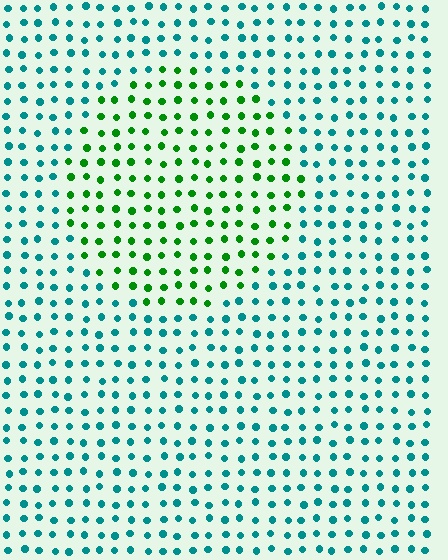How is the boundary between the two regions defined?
The boundary is defined purely by a slight shift in hue (about 56 degrees). Spacing, size, and orientation are identical on both sides.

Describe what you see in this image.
The image is filled with small teal elements in a uniform arrangement. A circle-shaped region is visible where the elements are tinted to a slightly different hue, forming a subtle color boundary.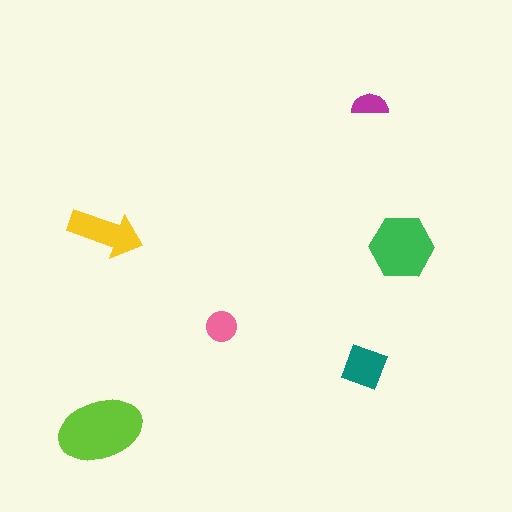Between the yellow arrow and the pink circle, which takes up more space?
The yellow arrow.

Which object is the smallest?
The magenta semicircle.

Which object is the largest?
The lime ellipse.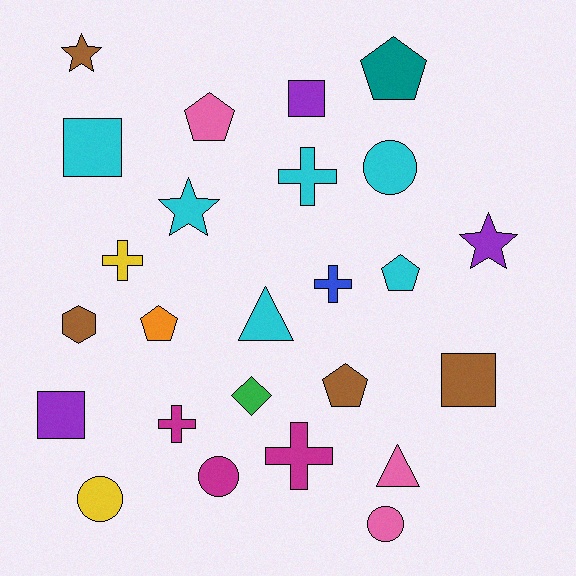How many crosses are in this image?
There are 5 crosses.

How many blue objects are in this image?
There is 1 blue object.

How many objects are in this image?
There are 25 objects.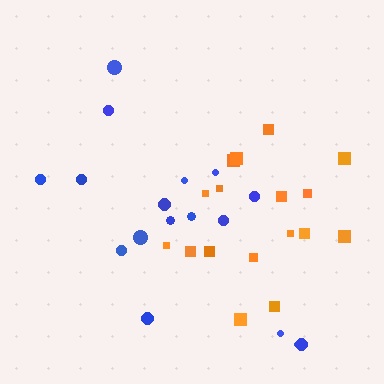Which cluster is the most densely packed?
Orange.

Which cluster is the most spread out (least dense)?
Blue.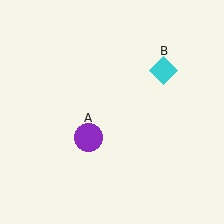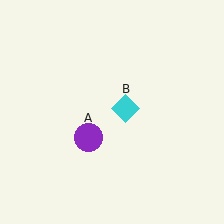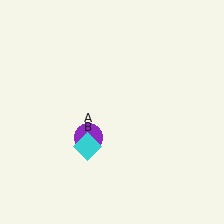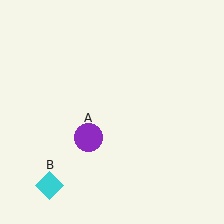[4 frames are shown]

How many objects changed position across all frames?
1 object changed position: cyan diamond (object B).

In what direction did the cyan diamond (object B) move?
The cyan diamond (object B) moved down and to the left.